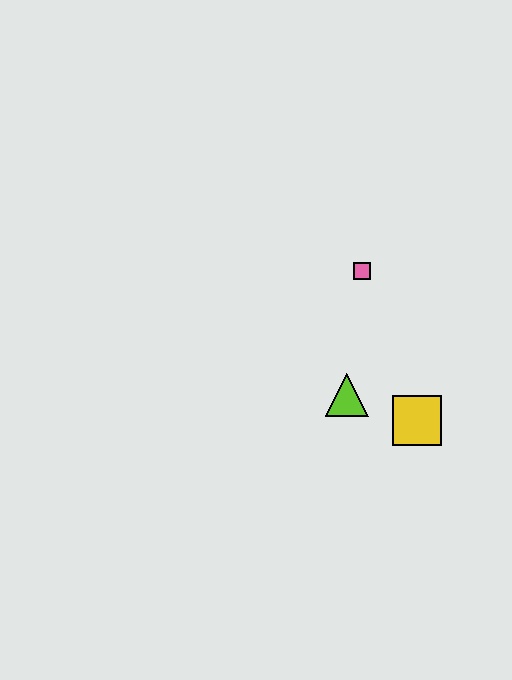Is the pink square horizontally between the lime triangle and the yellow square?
Yes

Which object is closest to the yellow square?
The lime triangle is closest to the yellow square.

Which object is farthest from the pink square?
The yellow square is farthest from the pink square.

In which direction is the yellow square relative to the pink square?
The yellow square is below the pink square.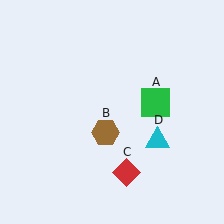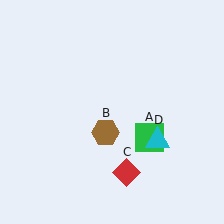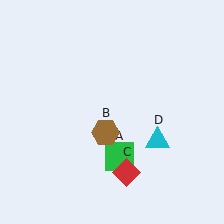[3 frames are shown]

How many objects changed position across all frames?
1 object changed position: green square (object A).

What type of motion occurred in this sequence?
The green square (object A) rotated clockwise around the center of the scene.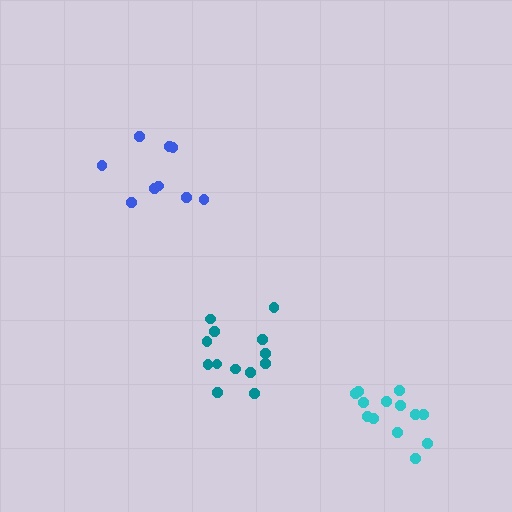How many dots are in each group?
Group 1: 13 dots, Group 2: 9 dots, Group 3: 13 dots (35 total).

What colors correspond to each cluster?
The clusters are colored: teal, blue, cyan.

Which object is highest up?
The blue cluster is topmost.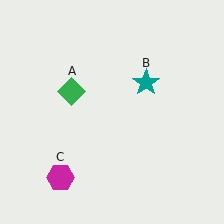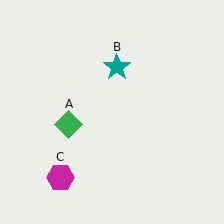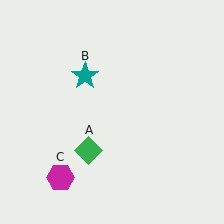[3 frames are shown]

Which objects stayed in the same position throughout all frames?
Magenta hexagon (object C) remained stationary.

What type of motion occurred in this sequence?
The green diamond (object A), teal star (object B) rotated counterclockwise around the center of the scene.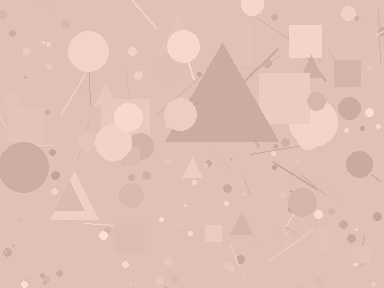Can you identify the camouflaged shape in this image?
The camouflaged shape is a triangle.